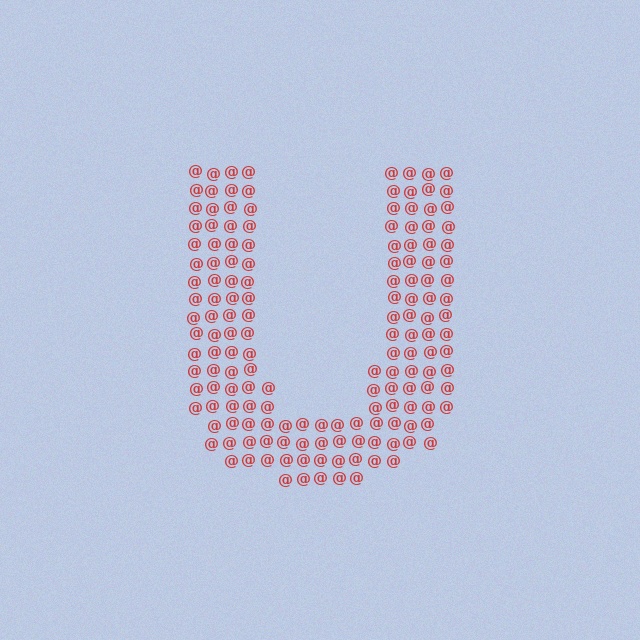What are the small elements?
The small elements are at signs.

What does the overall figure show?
The overall figure shows the letter U.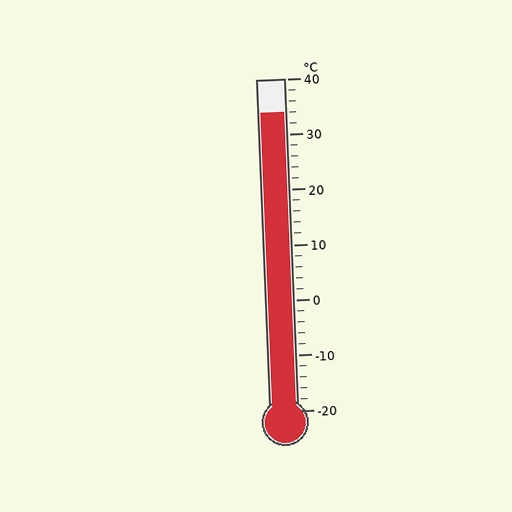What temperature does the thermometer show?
The thermometer shows approximately 34°C.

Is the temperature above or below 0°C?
The temperature is above 0°C.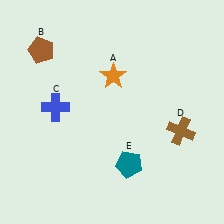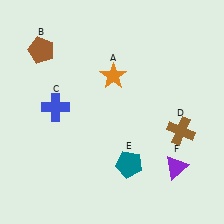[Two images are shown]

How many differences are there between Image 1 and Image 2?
There is 1 difference between the two images.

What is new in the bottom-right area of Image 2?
A purple triangle (F) was added in the bottom-right area of Image 2.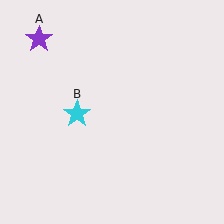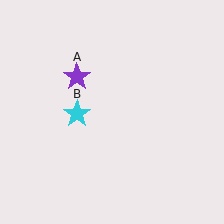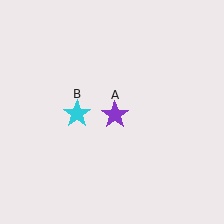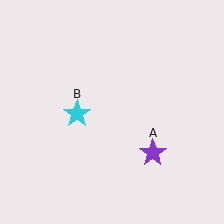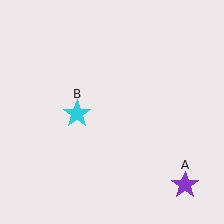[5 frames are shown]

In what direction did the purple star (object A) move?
The purple star (object A) moved down and to the right.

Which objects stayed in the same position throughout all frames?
Cyan star (object B) remained stationary.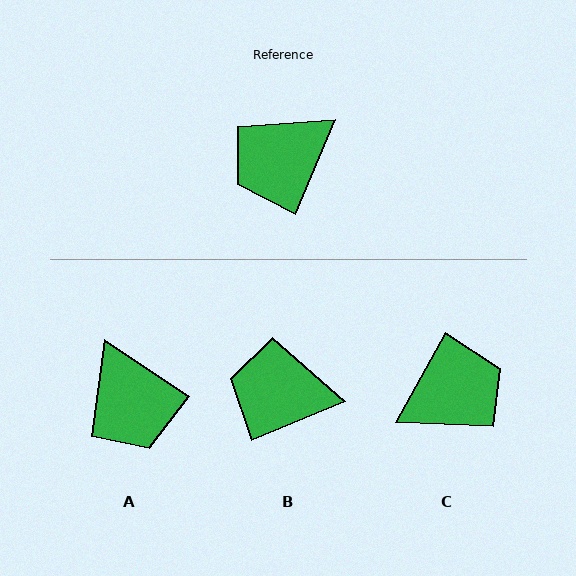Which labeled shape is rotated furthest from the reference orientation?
C, about 174 degrees away.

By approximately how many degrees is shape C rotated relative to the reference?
Approximately 174 degrees counter-clockwise.